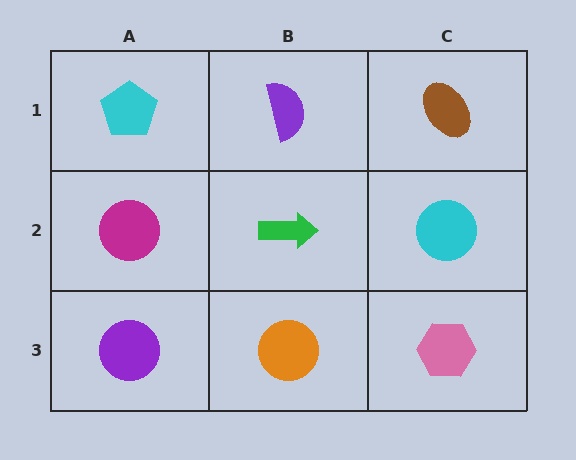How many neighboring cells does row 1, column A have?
2.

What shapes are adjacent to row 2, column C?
A brown ellipse (row 1, column C), a pink hexagon (row 3, column C), a green arrow (row 2, column B).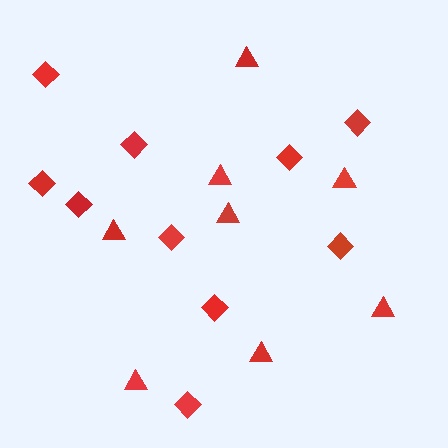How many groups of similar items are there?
There are 2 groups: one group of diamonds (10) and one group of triangles (8).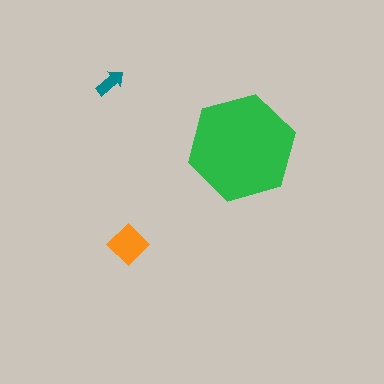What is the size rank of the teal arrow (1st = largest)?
3rd.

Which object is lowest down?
The orange diamond is bottommost.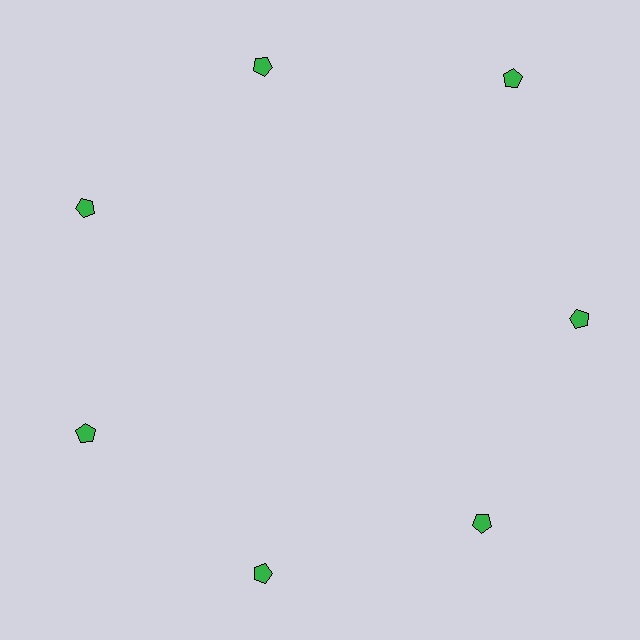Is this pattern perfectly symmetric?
No. The 7 green pentagons are arranged in a ring, but one element near the 1 o'clock position is pushed outward from the center, breaking the 7-fold rotational symmetry.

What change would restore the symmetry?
The symmetry would be restored by moving it inward, back onto the ring so that all 7 pentagons sit at equal angles and equal distance from the center.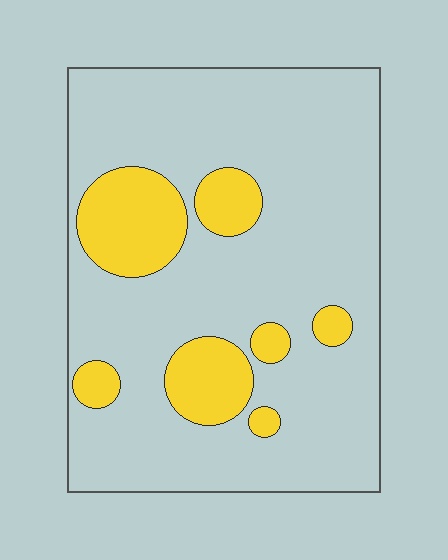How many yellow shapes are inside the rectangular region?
7.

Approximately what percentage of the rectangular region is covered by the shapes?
Approximately 20%.